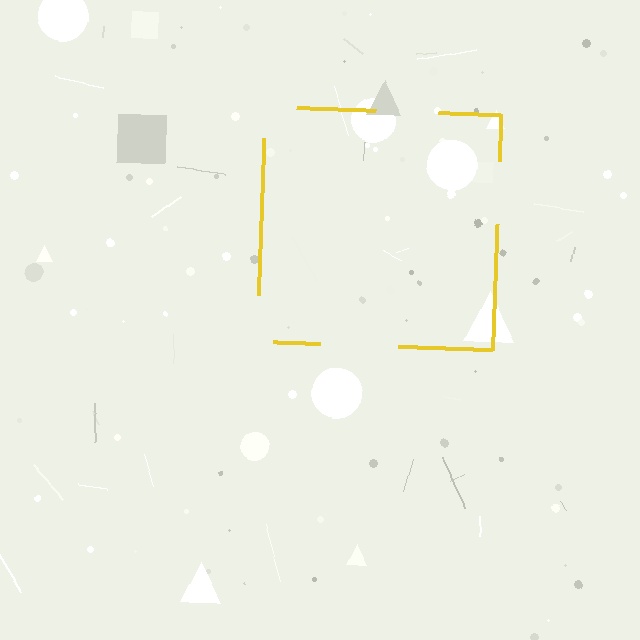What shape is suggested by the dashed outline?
The dashed outline suggests a square.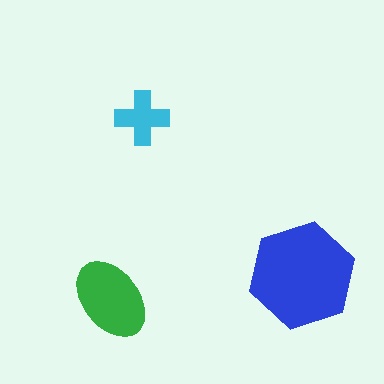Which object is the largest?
The blue hexagon.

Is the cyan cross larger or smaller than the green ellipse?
Smaller.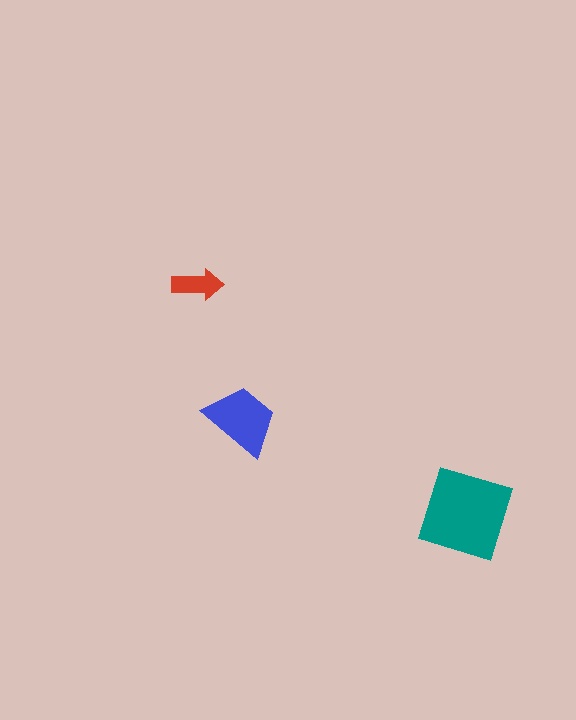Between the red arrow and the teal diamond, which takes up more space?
The teal diamond.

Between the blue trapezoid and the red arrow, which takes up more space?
The blue trapezoid.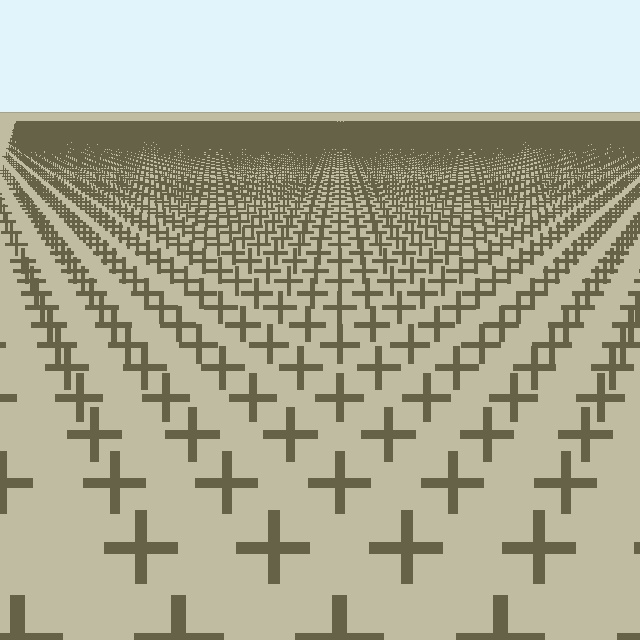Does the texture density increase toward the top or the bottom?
Density increases toward the top.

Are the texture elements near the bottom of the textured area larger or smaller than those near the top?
Larger. Near the bottom, elements are closer to the viewer and appear at a bigger on-screen size.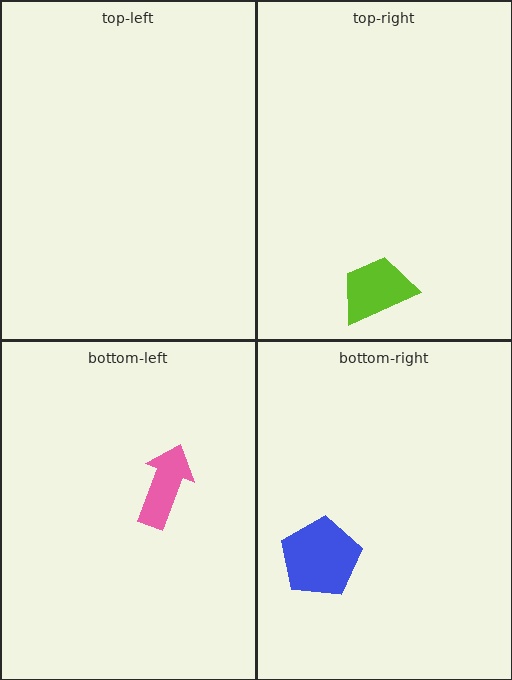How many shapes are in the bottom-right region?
1.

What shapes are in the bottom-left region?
The pink arrow.